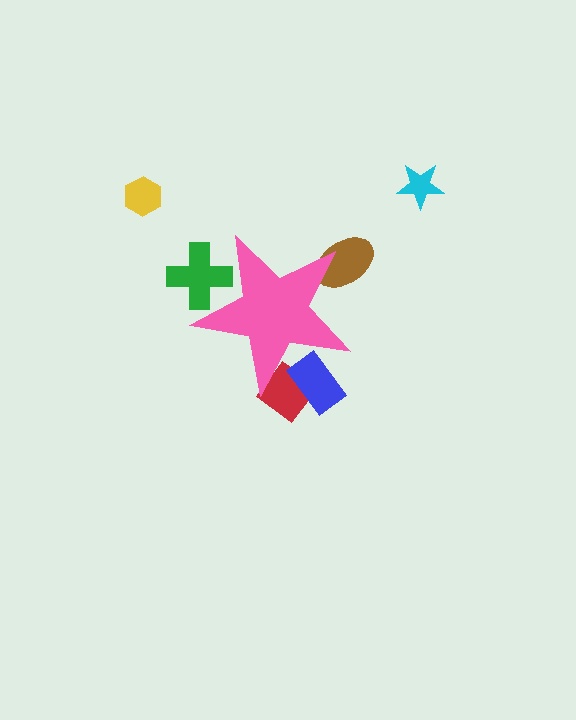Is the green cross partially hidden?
Yes, the green cross is partially hidden behind the pink star.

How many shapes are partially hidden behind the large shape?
4 shapes are partially hidden.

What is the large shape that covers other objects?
A pink star.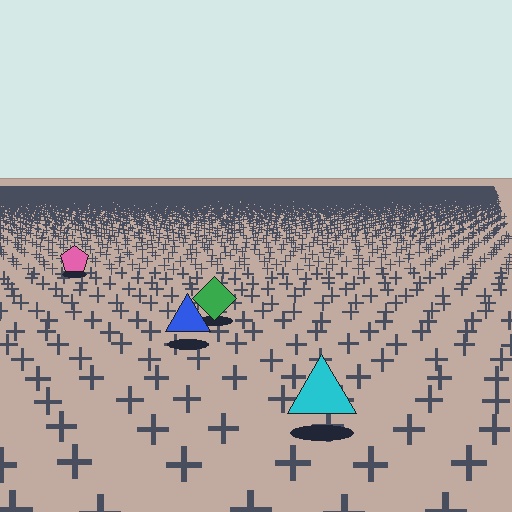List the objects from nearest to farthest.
From nearest to farthest: the cyan triangle, the blue triangle, the green diamond, the pink pentagon.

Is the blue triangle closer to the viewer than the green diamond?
Yes. The blue triangle is closer — you can tell from the texture gradient: the ground texture is coarser near it.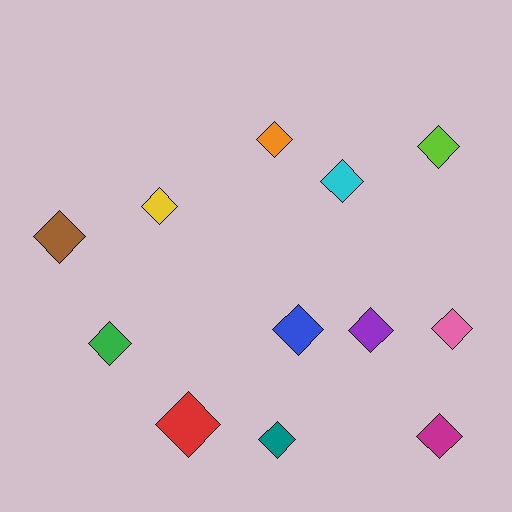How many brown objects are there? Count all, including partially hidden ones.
There is 1 brown object.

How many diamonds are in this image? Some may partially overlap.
There are 12 diamonds.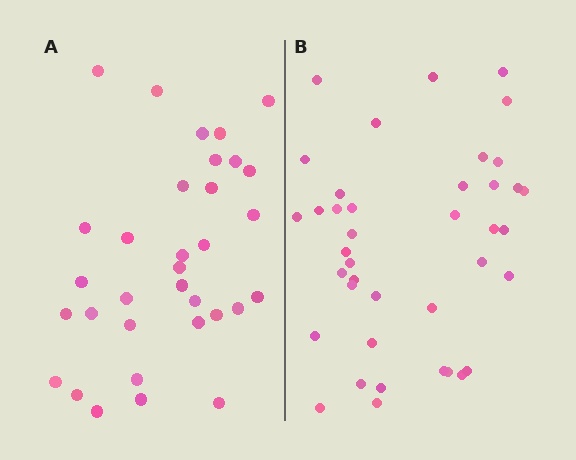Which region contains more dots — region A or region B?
Region B (the right region) has more dots.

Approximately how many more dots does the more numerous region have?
Region B has roughly 8 or so more dots than region A.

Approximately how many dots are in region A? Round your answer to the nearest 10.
About 30 dots. (The exact count is 33, which rounds to 30.)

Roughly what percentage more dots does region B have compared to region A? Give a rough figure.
About 20% more.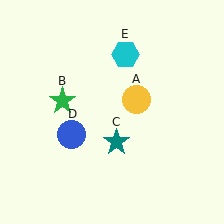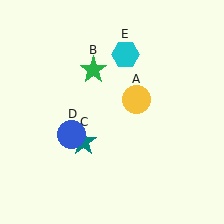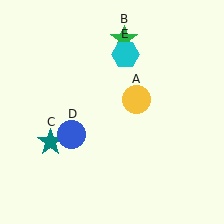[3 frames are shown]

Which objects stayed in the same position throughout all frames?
Yellow circle (object A) and blue circle (object D) and cyan hexagon (object E) remained stationary.